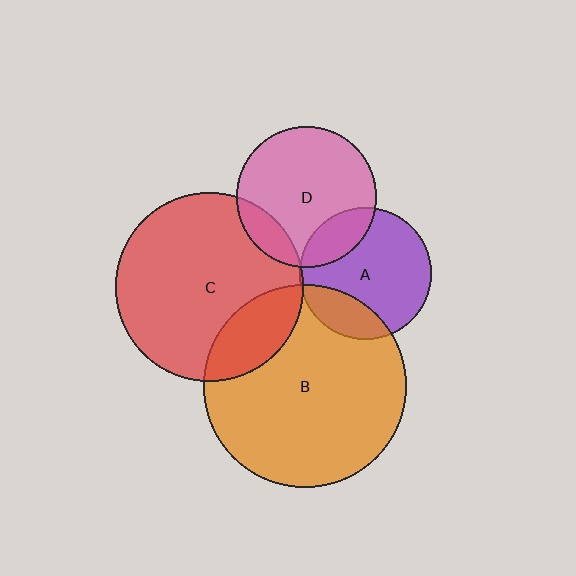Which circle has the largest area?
Circle B (orange).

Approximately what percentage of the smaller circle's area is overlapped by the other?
Approximately 15%.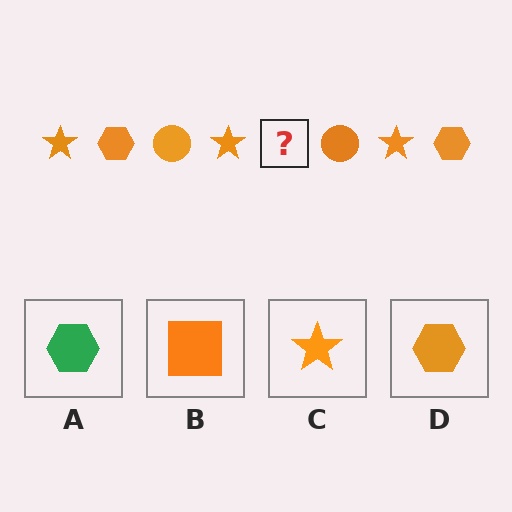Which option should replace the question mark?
Option D.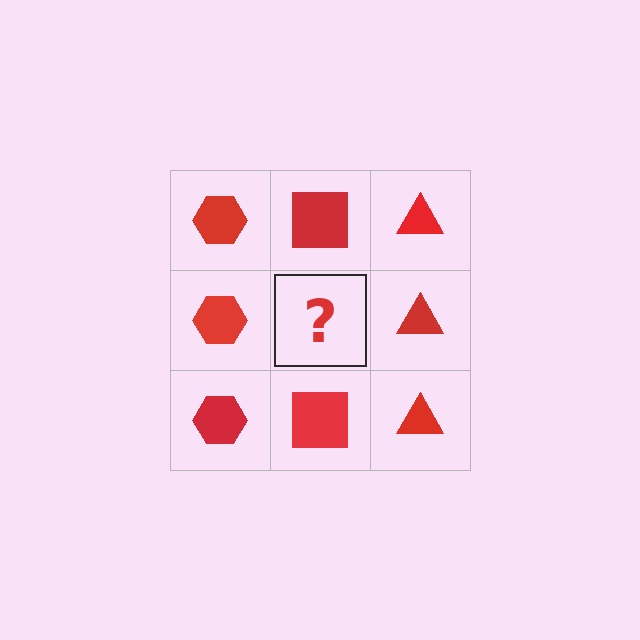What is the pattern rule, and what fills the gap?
The rule is that each column has a consistent shape. The gap should be filled with a red square.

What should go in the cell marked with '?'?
The missing cell should contain a red square.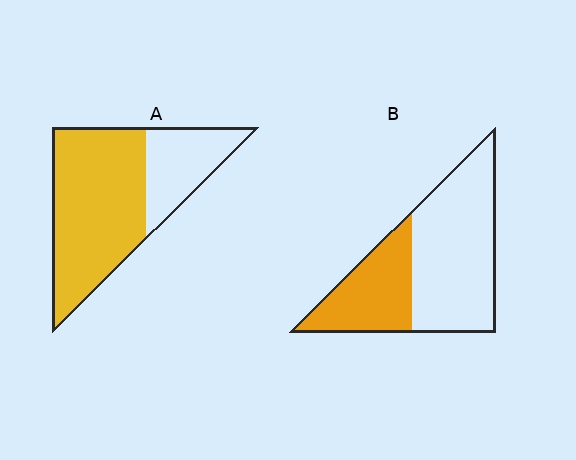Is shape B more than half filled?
No.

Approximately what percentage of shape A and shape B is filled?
A is approximately 70% and B is approximately 35%.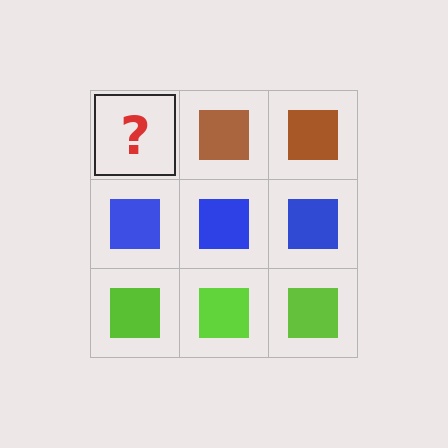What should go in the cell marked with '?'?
The missing cell should contain a brown square.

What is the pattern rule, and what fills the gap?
The rule is that each row has a consistent color. The gap should be filled with a brown square.